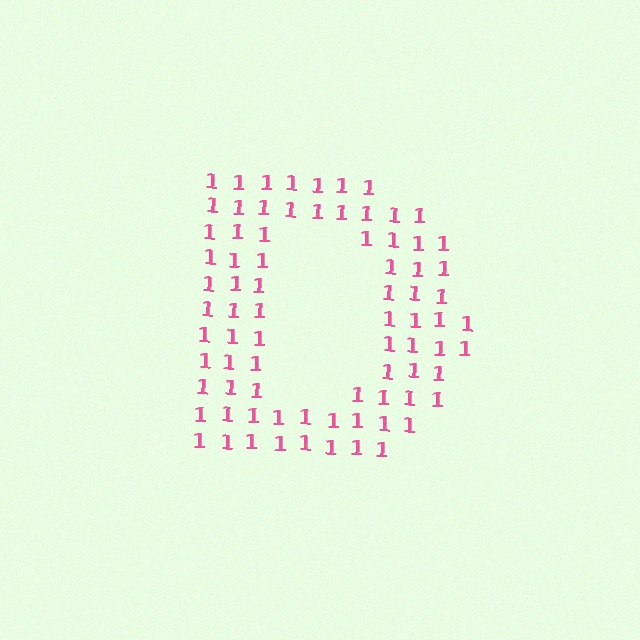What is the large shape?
The large shape is the letter D.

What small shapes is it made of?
It is made of small digit 1's.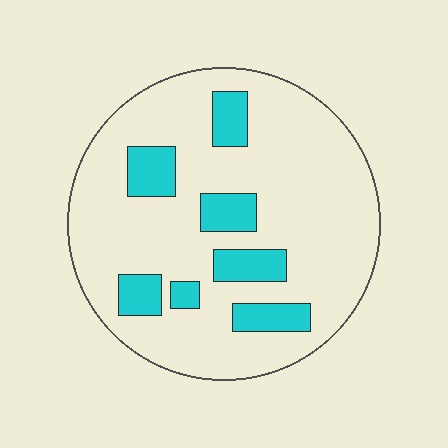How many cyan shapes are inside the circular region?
7.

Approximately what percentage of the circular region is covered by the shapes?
Approximately 20%.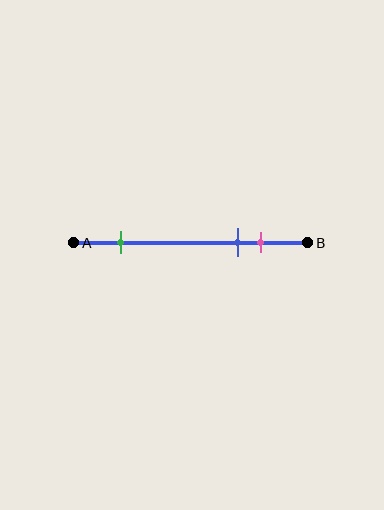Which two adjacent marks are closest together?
The blue and pink marks are the closest adjacent pair.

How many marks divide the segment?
There are 3 marks dividing the segment.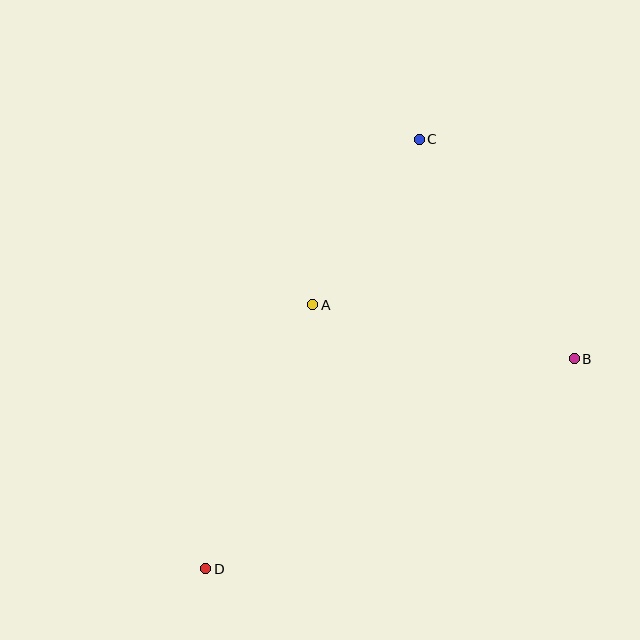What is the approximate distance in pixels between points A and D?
The distance between A and D is approximately 284 pixels.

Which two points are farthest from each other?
Points C and D are farthest from each other.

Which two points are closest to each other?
Points A and C are closest to each other.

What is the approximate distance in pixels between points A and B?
The distance between A and B is approximately 267 pixels.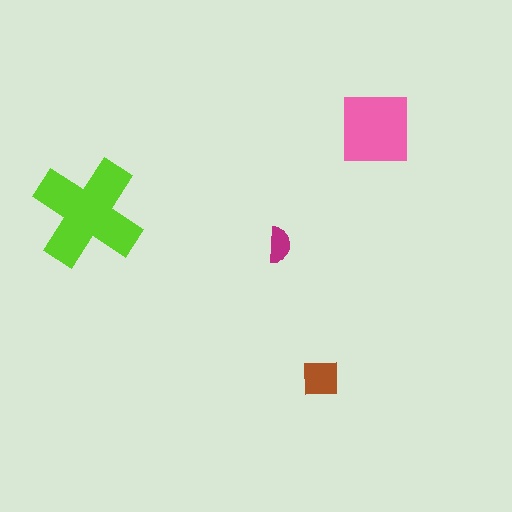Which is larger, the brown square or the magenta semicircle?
The brown square.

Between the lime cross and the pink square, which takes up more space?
The lime cross.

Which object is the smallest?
The magenta semicircle.